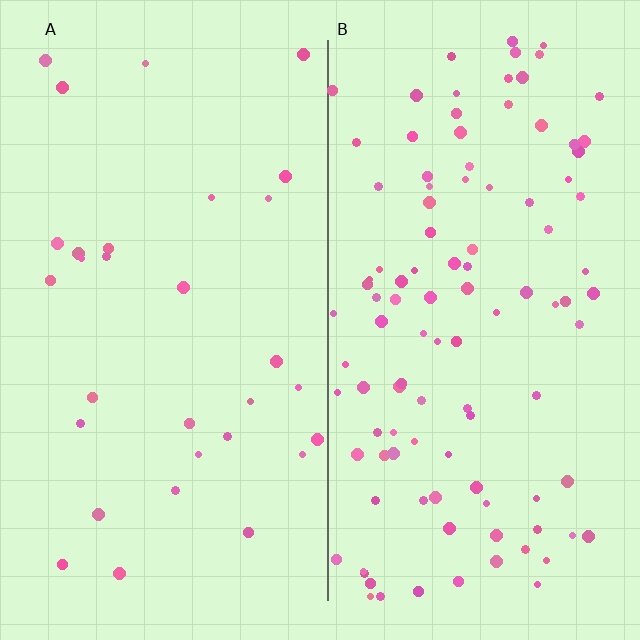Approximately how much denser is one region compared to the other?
Approximately 3.5× — region B over region A.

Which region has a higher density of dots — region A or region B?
B (the right).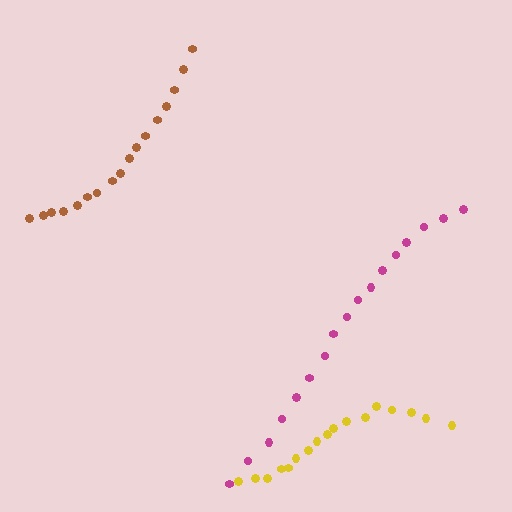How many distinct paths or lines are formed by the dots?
There are 3 distinct paths.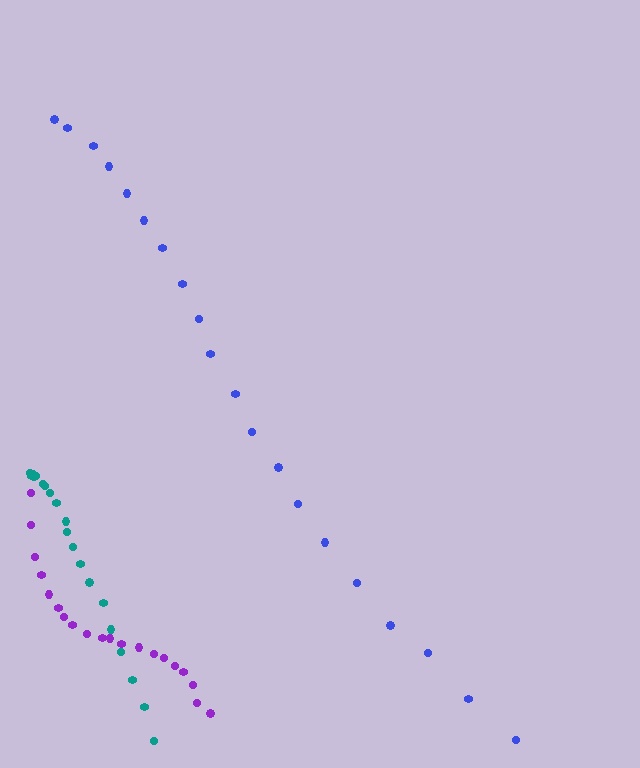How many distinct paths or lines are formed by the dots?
There are 3 distinct paths.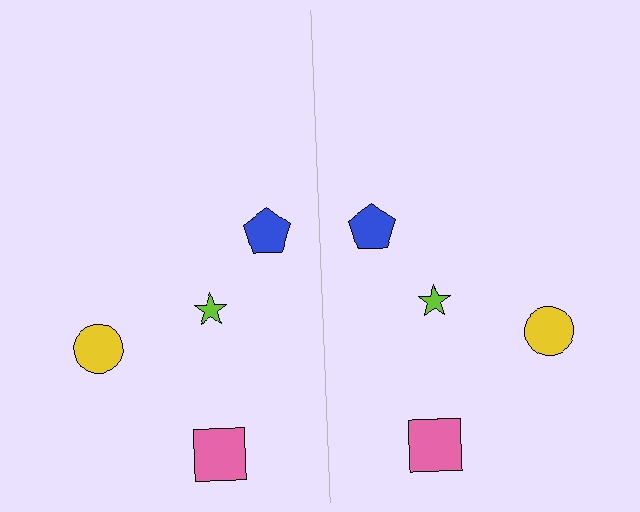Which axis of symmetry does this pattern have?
The pattern has a vertical axis of symmetry running through the center of the image.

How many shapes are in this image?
There are 8 shapes in this image.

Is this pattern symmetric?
Yes, this pattern has bilateral (reflection) symmetry.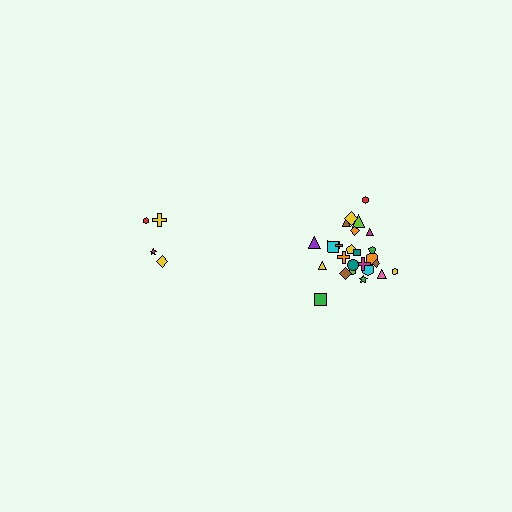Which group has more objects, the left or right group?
The right group.